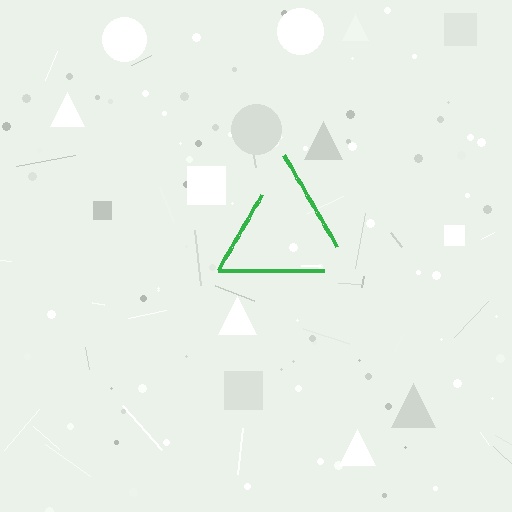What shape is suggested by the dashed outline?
The dashed outline suggests a triangle.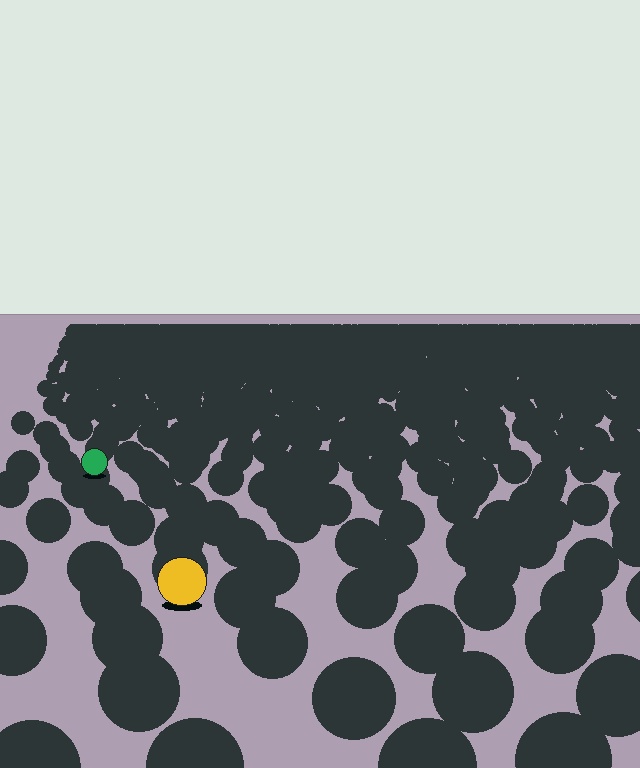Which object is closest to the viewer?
The yellow circle is closest. The texture marks near it are larger and more spread out.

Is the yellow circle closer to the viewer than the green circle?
Yes. The yellow circle is closer — you can tell from the texture gradient: the ground texture is coarser near it.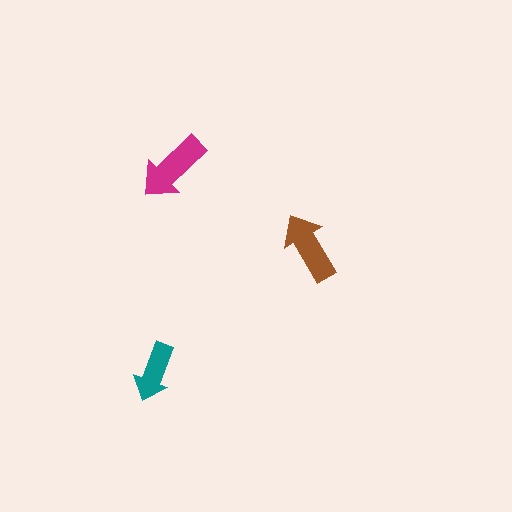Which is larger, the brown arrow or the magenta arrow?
The magenta one.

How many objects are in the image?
There are 3 objects in the image.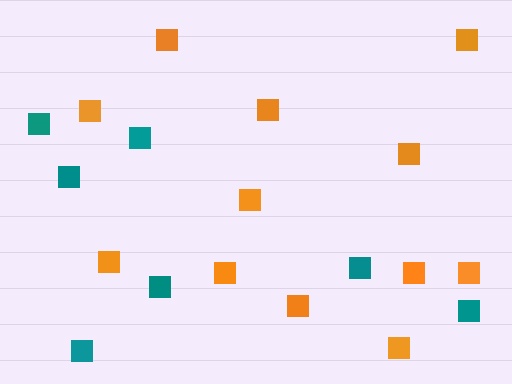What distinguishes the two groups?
There are 2 groups: one group of orange squares (12) and one group of teal squares (7).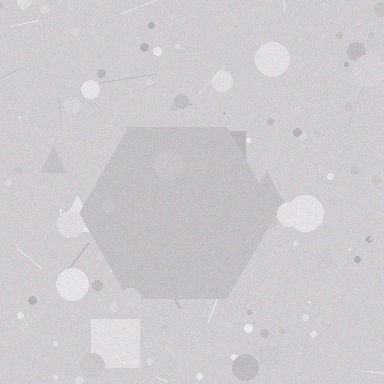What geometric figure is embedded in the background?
A hexagon is embedded in the background.